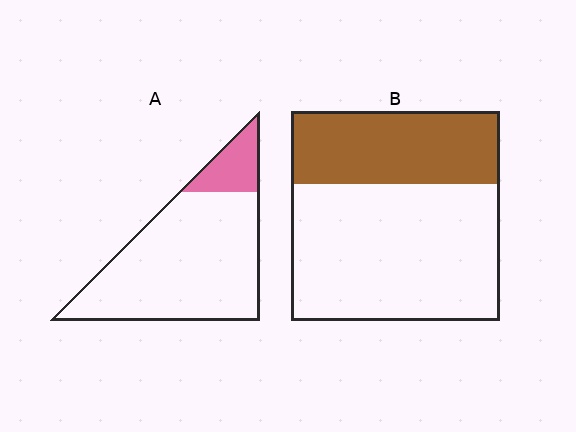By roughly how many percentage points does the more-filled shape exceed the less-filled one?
By roughly 20 percentage points (B over A).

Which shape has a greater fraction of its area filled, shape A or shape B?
Shape B.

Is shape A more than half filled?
No.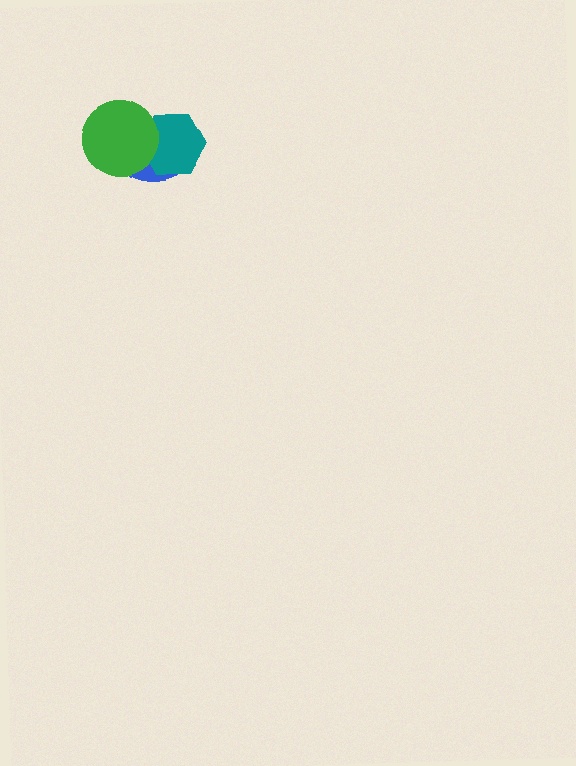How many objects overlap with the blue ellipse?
2 objects overlap with the blue ellipse.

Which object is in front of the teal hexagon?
The green circle is in front of the teal hexagon.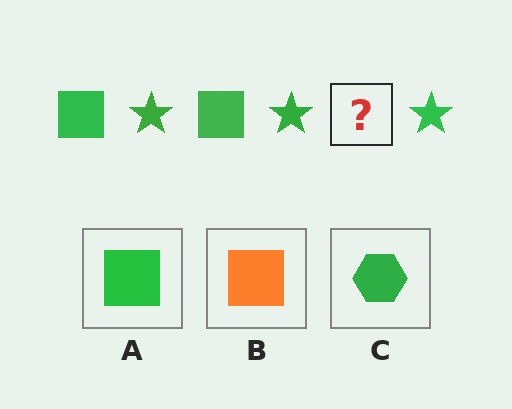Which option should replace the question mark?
Option A.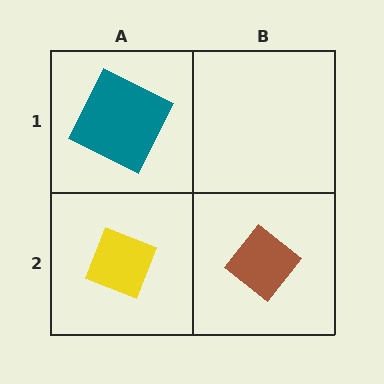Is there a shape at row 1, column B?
No, that cell is empty.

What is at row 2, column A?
A yellow diamond.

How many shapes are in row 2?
2 shapes.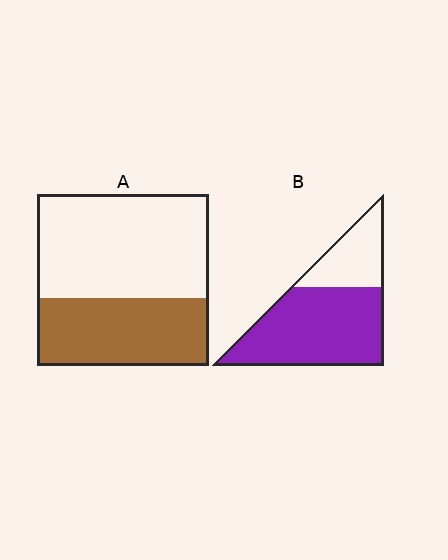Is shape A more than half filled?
No.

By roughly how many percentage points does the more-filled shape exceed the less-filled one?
By roughly 30 percentage points (B over A).